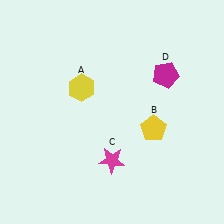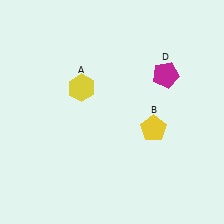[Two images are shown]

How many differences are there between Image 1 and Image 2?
There is 1 difference between the two images.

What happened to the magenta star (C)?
The magenta star (C) was removed in Image 2. It was in the bottom-left area of Image 1.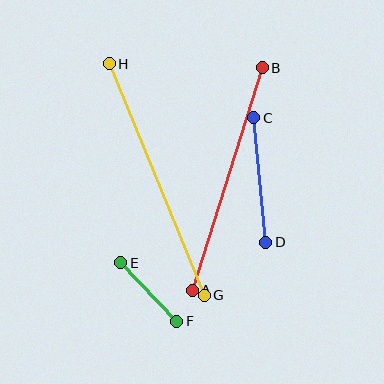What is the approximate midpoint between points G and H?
The midpoint is at approximately (157, 180) pixels.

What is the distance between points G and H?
The distance is approximately 250 pixels.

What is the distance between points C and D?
The distance is approximately 125 pixels.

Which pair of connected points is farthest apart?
Points G and H are farthest apart.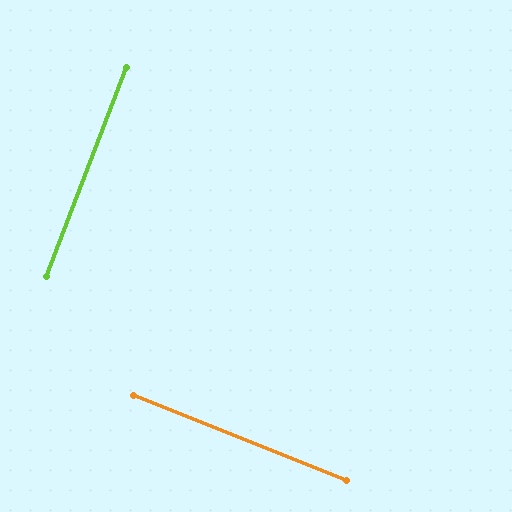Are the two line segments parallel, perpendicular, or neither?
Perpendicular — they meet at approximately 89°.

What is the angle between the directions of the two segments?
Approximately 89 degrees.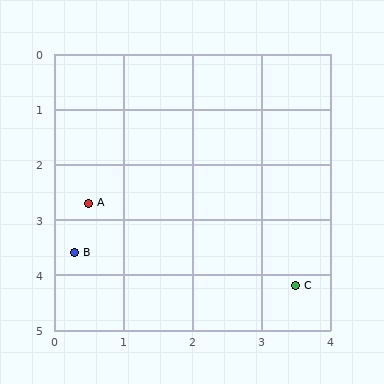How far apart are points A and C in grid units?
Points A and C are about 3.4 grid units apart.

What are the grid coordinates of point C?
Point C is at approximately (3.5, 4.2).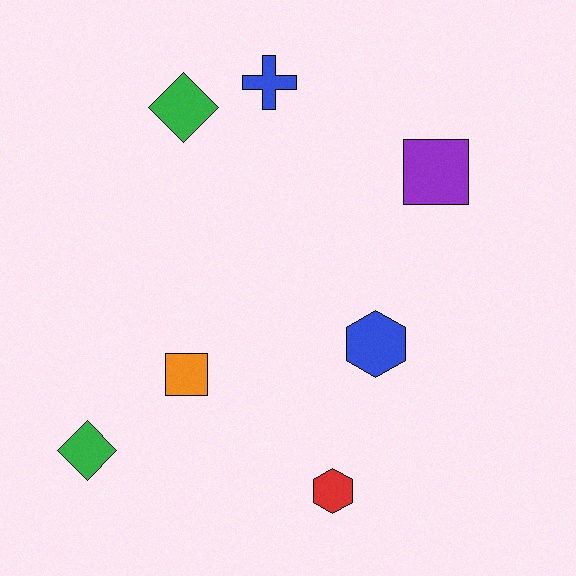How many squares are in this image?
There are 2 squares.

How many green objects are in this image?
There are 2 green objects.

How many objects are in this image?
There are 7 objects.